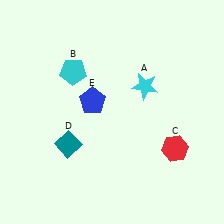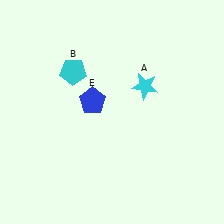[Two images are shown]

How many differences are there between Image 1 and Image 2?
There are 2 differences between the two images.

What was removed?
The red hexagon (C), the teal diamond (D) were removed in Image 2.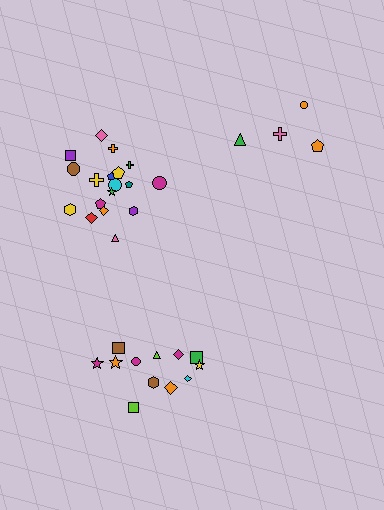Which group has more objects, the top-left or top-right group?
The top-left group.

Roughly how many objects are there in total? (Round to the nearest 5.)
Roughly 35 objects in total.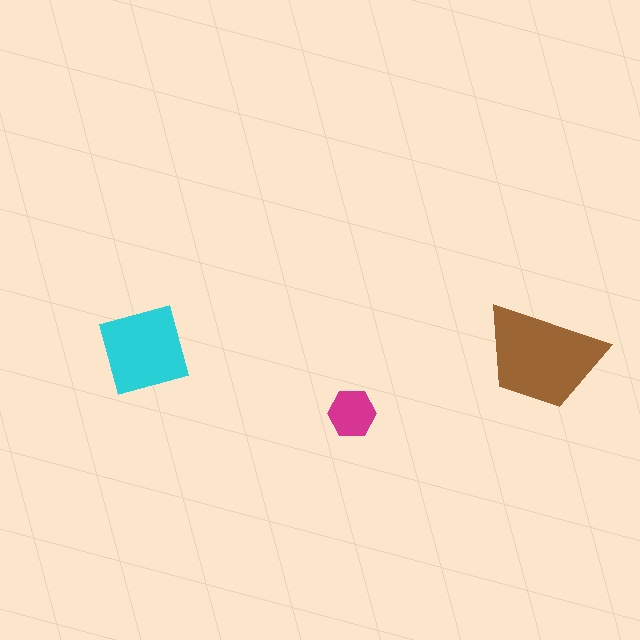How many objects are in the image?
There are 3 objects in the image.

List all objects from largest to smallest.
The brown trapezoid, the cyan square, the magenta hexagon.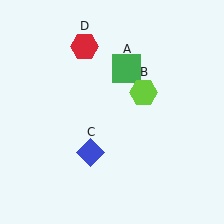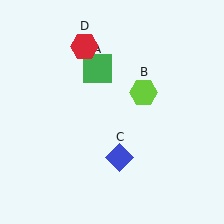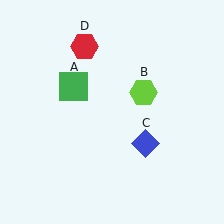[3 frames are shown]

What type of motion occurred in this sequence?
The green square (object A), blue diamond (object C) rotated counterclockwise around the center of the scene.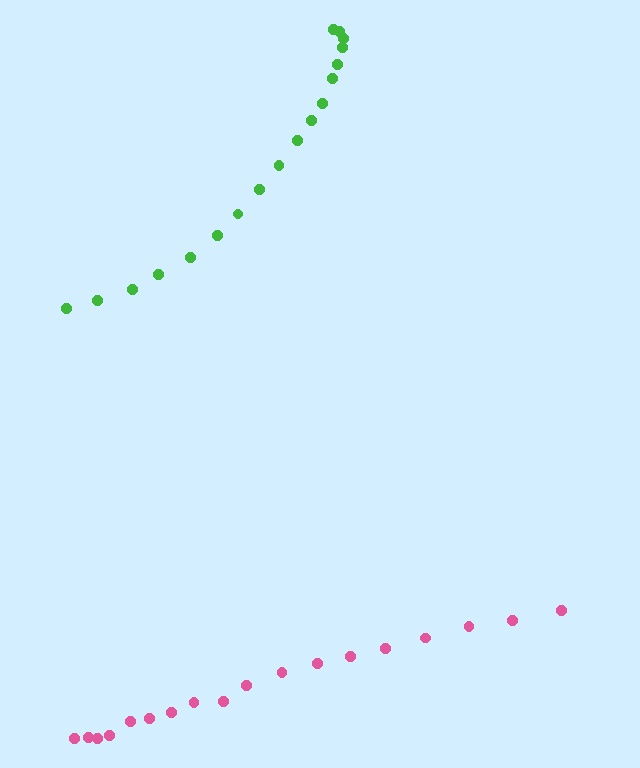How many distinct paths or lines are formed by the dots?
There are 2 distinct paths.